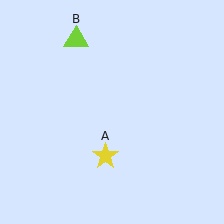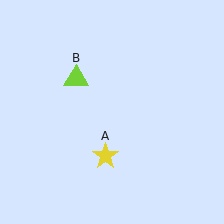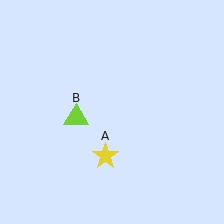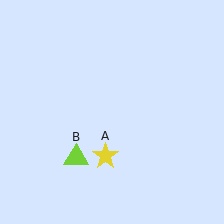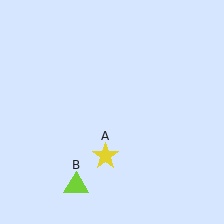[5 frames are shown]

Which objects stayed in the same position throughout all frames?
Yellow star (object A) remained stationary.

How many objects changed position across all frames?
1 object changed position: lime triangle (object B).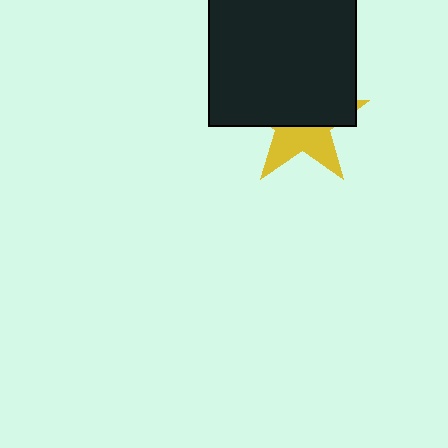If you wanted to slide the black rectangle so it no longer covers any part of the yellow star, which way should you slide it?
Slide it up — that is the most direct way to separate the two shapes.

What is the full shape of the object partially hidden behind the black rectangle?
The partially hidden object is a yellow star.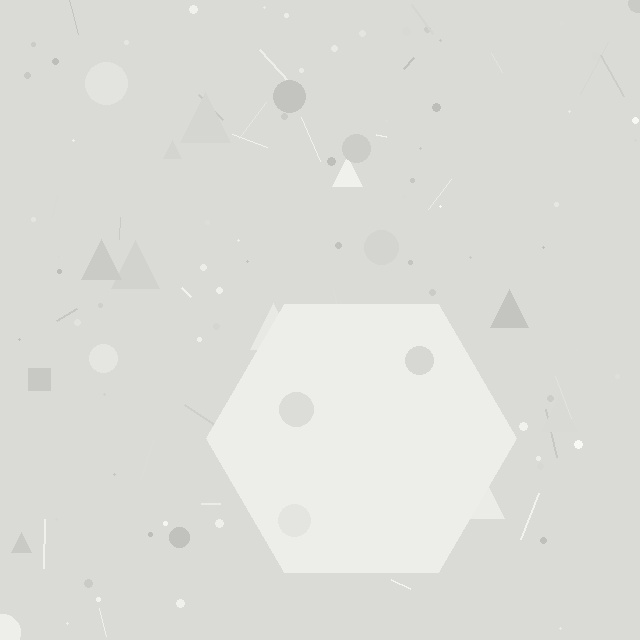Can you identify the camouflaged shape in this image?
The camouflaged shape is a hexagon.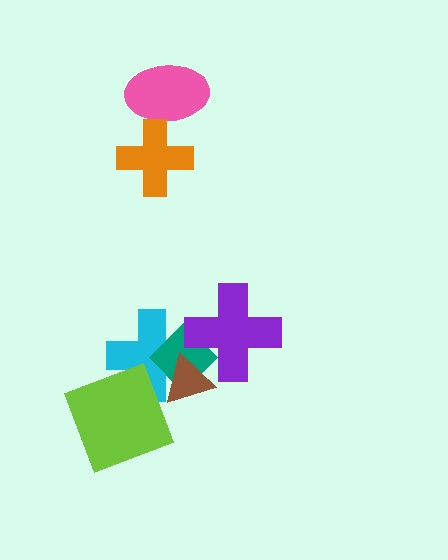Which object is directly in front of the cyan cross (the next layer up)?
The lime square is directly in front of the cyan cross.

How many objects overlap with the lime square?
1 object overlaps with the lime square.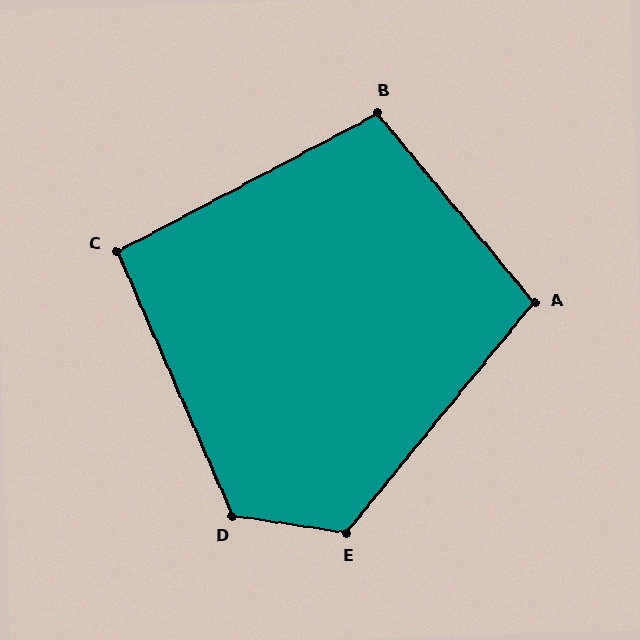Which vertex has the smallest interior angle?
C, at approximately 94 degrees.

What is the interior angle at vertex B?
Approximately 102 degrees (obtuse).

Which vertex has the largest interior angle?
D, at approximately 122 degrees.